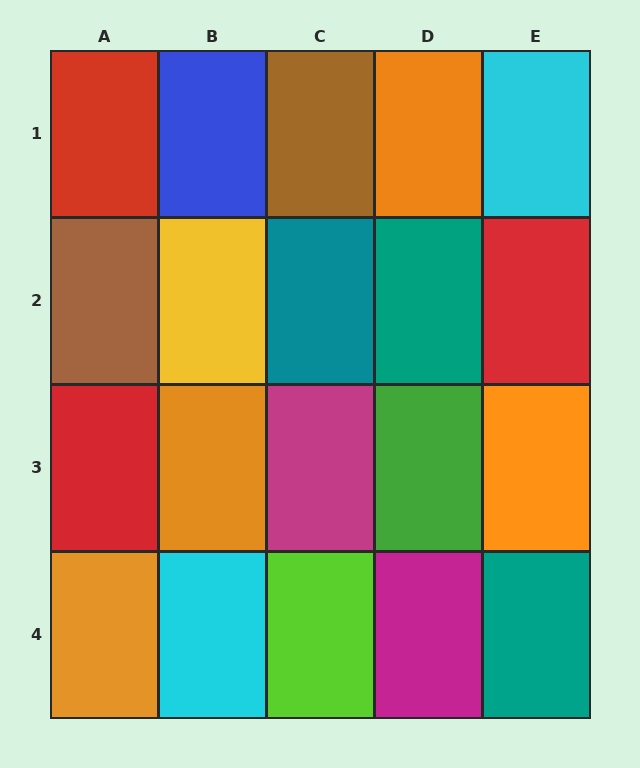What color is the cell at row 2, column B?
Yellow.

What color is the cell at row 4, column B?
Cyan.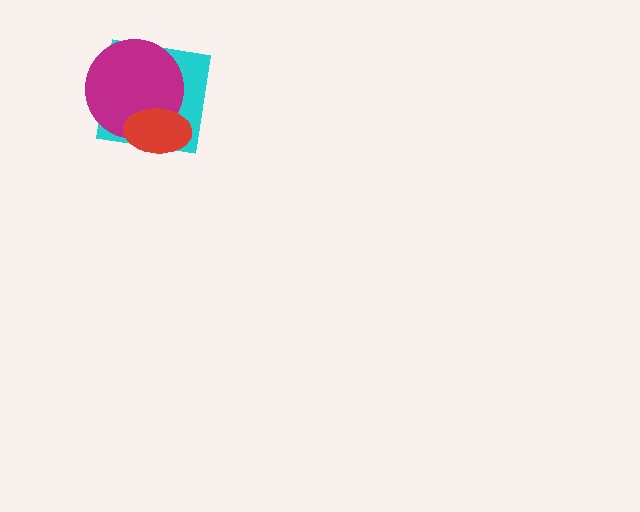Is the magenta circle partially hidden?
Yes, it is partially covered by another shape.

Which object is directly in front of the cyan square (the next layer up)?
The magenta circle is directly in front of the cyan square.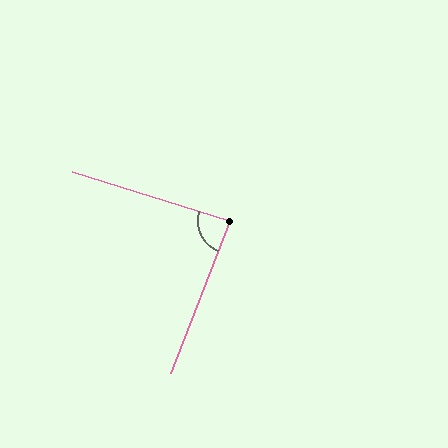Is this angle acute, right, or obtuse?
It is approximately a right angle.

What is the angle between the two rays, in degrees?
Approximately 86 degrees.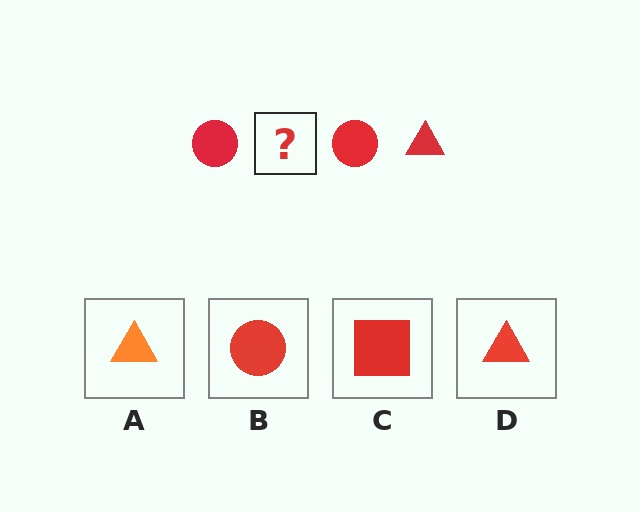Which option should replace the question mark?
Option D.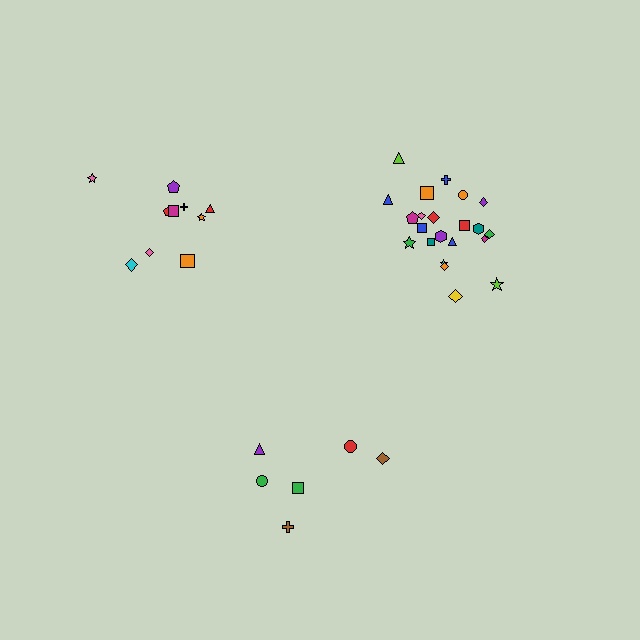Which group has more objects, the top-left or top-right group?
The top-right group.